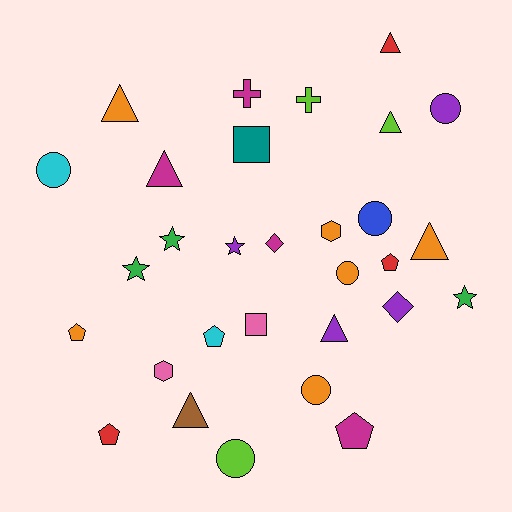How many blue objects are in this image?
There is 1 blue object.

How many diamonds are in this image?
There are 2 diamonds.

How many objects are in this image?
There are 30 objects.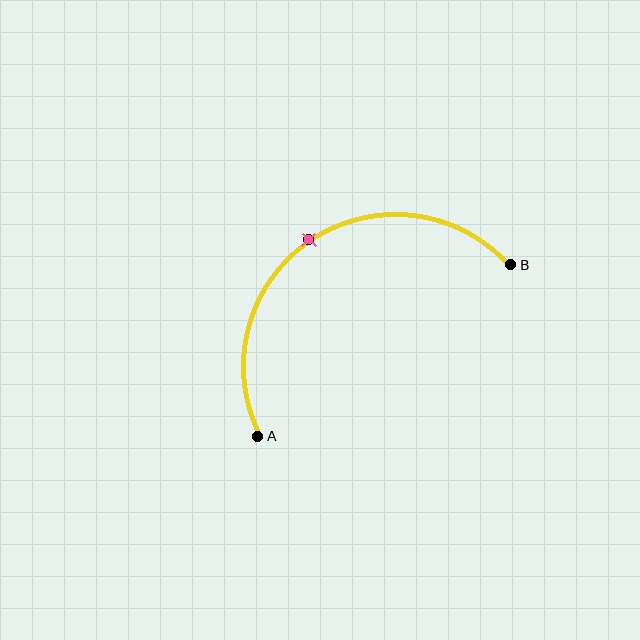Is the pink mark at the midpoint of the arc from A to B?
Yes. The pink mark lies on the arc at equal arc-length from both A and B — it is the arc midpoint.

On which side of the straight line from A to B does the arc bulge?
The arc bulges above and to the left of the straight line connecting A and B.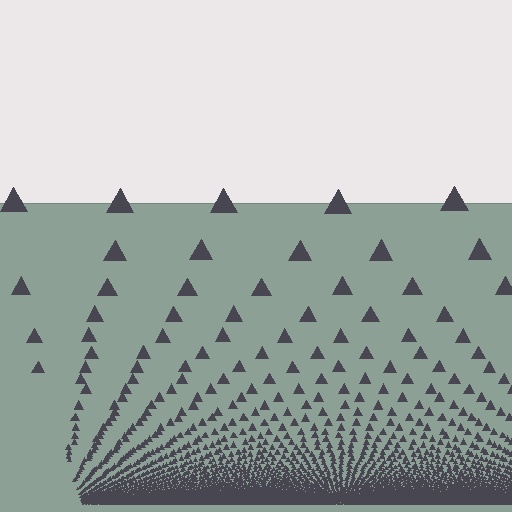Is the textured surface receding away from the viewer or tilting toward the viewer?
The surface appears to tilt toward the viewer. Texture elements get larger and sparser toward the top.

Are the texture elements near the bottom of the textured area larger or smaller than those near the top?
Smaller. The gradient is inverted — elements near the bottom are smaller and denser.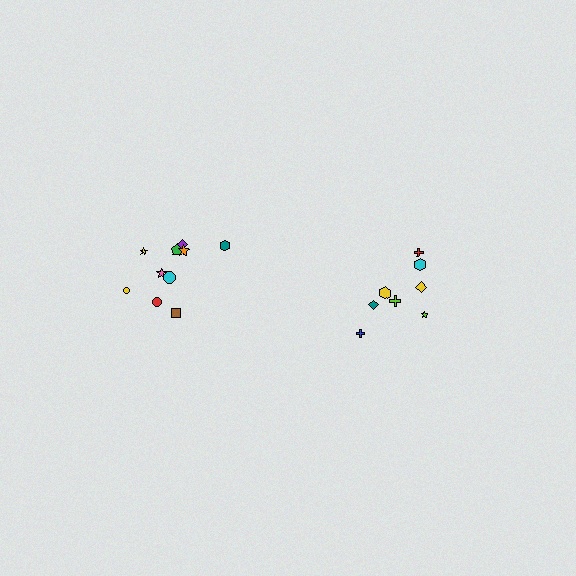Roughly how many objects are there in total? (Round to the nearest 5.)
Roughly 20 objects in total.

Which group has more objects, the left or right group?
The left group.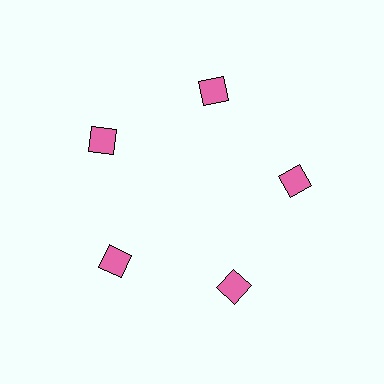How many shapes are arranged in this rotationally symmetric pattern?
There are 5 shapes, arranged in 5 groups of 1.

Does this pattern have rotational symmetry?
Yes, this pattern has 5-fold rotational symmetry. It looks the same after rotating 72 degrees around the center.